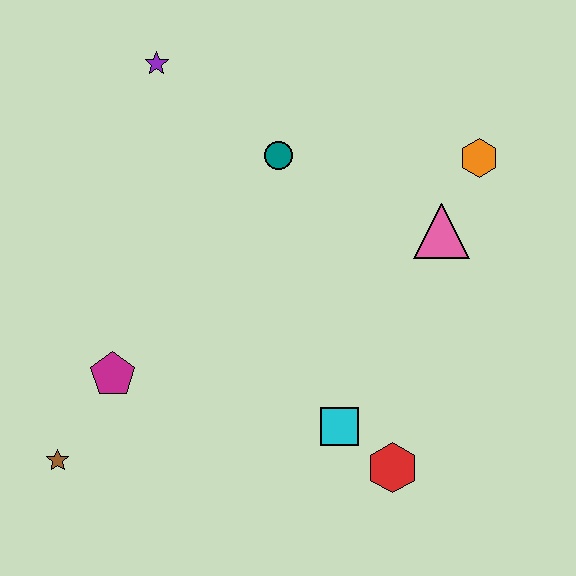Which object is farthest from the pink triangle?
The brown star is farthest from the pink triangle.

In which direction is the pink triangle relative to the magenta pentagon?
The pink triangle is to the right of the magenta pentagon.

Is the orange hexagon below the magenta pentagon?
No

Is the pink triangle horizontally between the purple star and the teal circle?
No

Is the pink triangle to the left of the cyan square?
No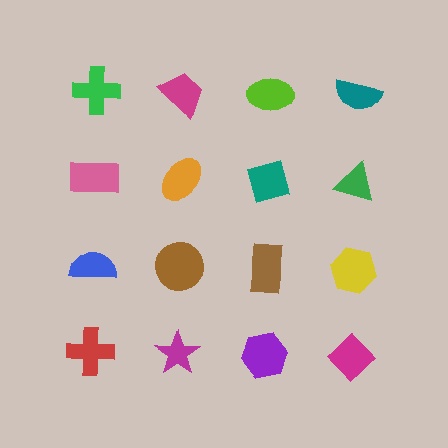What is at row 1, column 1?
A green cross.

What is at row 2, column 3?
A teal diamond.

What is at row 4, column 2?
A magenta star.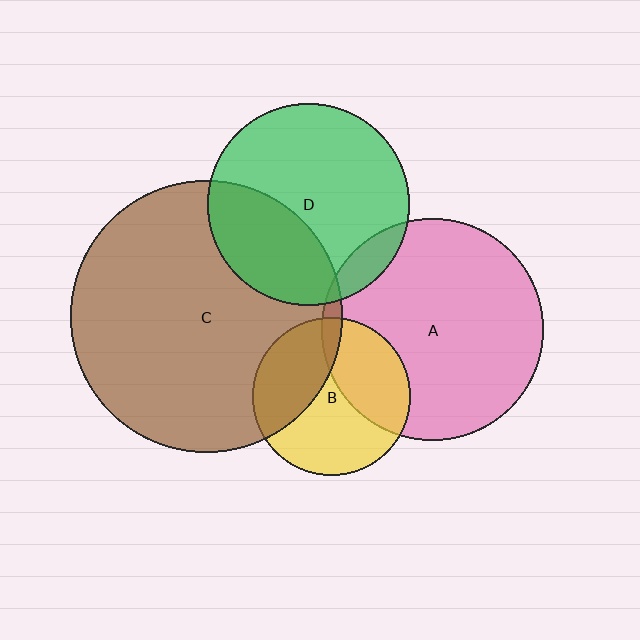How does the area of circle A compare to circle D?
Approximately 1.2 times.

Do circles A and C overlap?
Yes.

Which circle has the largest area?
Circle C (brown).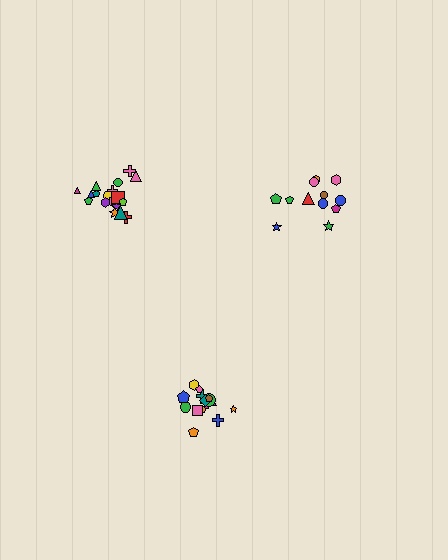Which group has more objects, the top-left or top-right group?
The top-left group.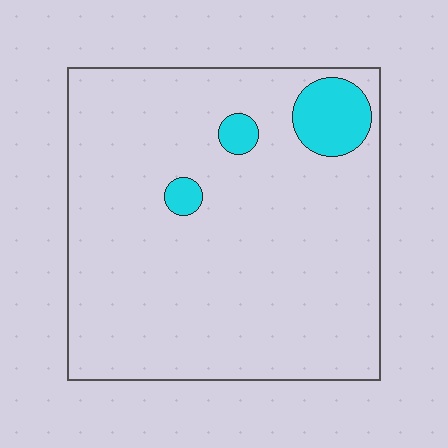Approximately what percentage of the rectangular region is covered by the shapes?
Approximately 10%.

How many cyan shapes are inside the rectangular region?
3.